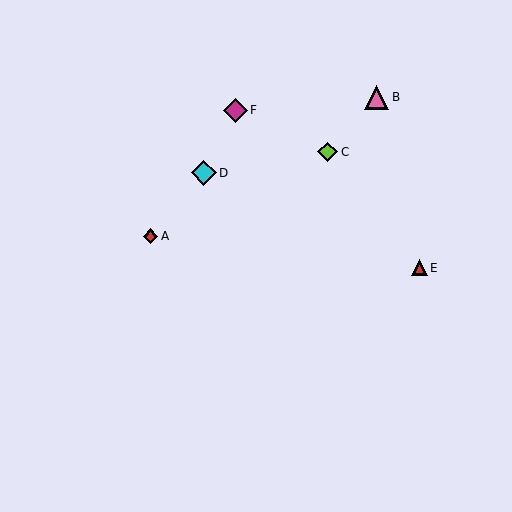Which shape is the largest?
The cyan diamond (labeled D) is the largest.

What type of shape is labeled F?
Shape F is a magenta diamond.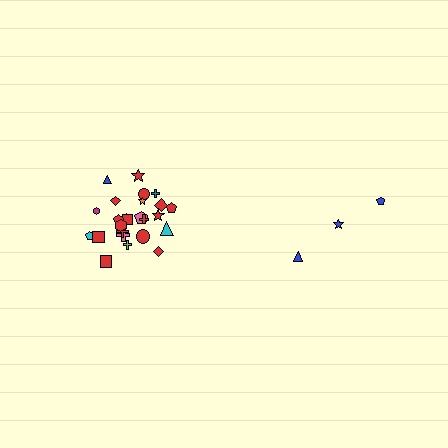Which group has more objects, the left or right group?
The left group.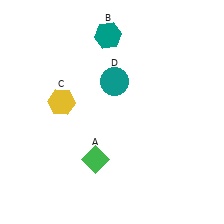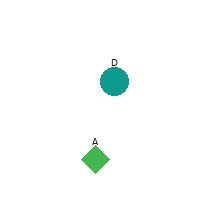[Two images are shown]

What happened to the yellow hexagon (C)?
The yellow hexagon (C) was removed in Image 2. It was in the top-left area of Image 1.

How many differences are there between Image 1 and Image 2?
There are 2 differences between the two images.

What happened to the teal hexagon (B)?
The teal hexagon (B) was removed in Image 2. It was in the top-left area of Image 1.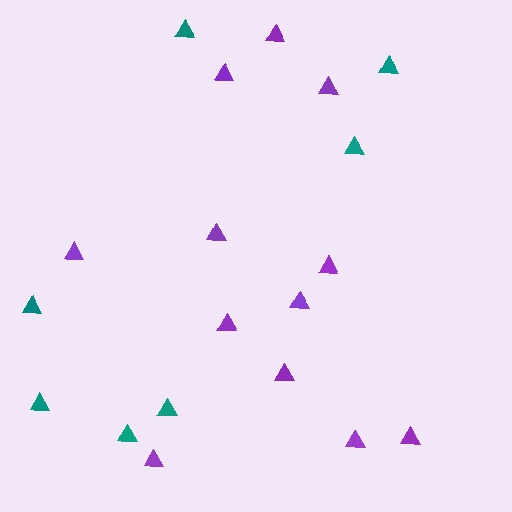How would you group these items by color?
There are 2 groups: one group of teal triangles (7) and one group of purple triangles (12).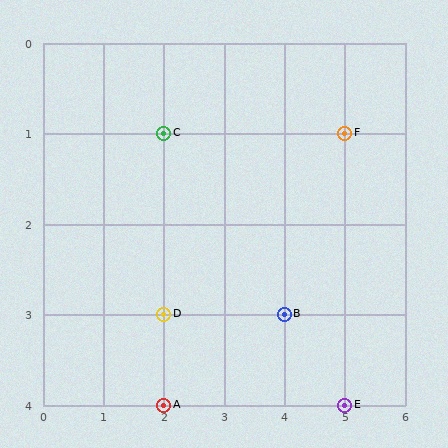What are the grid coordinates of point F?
Point F is at grid coordinates (5, 1).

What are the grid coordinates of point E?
Point E is at grid coordinates (5, 4).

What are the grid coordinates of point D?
Point D is at grid coordinates (2, 3).